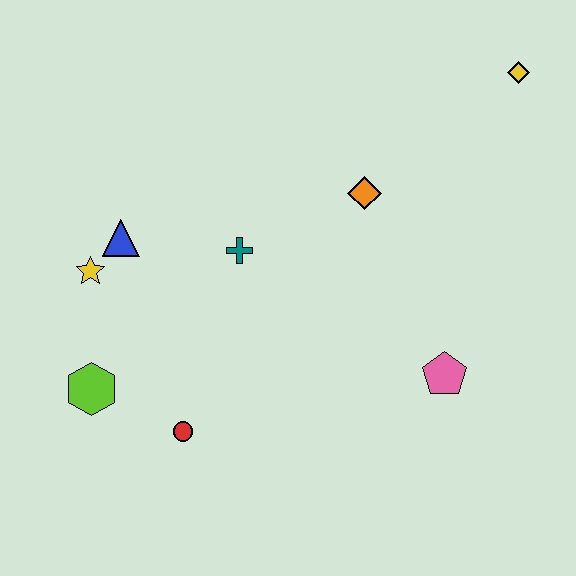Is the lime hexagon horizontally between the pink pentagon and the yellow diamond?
No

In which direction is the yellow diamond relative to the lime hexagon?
The yellow diamond is to the right of the lime hexagon.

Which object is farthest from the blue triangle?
The yellow diamond is farthest from the blue triangle.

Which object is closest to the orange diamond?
The teal cross is closest to the orange diamond.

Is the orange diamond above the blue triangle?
Yes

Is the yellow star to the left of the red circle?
Yes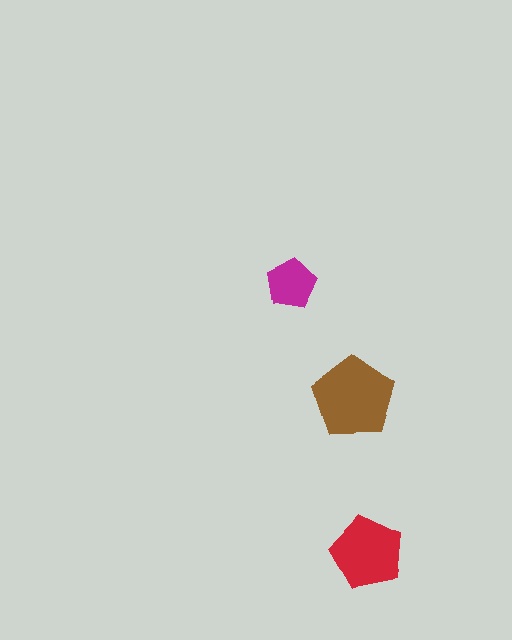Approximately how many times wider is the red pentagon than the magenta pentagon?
About 1.5 times wider.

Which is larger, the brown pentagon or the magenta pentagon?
The brown one.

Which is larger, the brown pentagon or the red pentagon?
The brown one.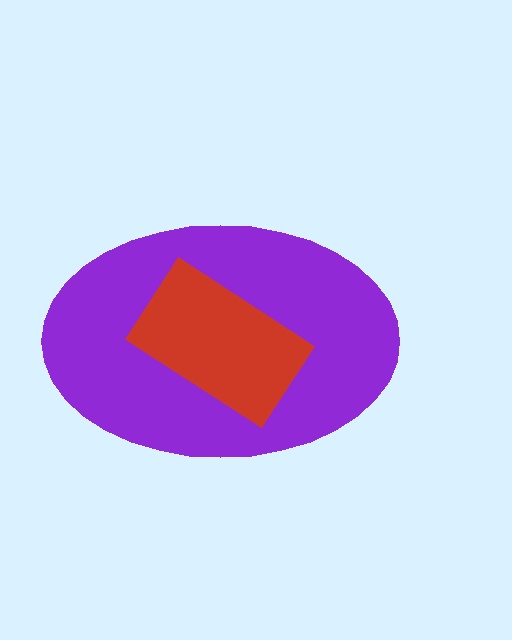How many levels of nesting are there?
2.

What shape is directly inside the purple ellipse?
The red rectangle.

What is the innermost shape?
The red rectangle.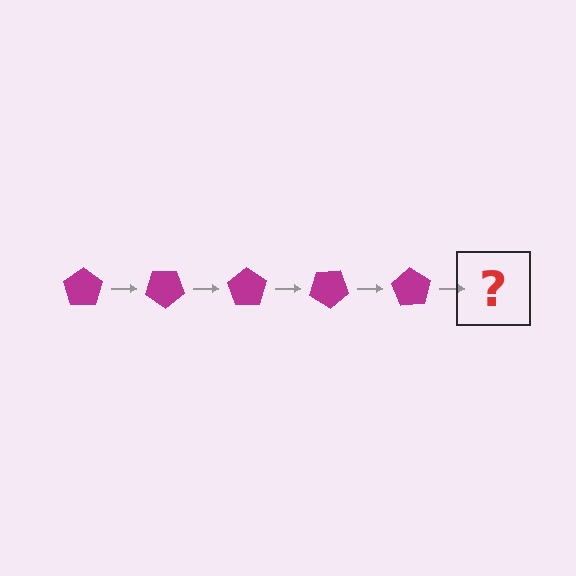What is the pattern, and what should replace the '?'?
The pattern is that the pentagon rotates 35 degrees each step. The '?' should be a magenta pentagon rotated 175 degrees.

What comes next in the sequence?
The next element should be a magenta pentagon rotated 175 degrees.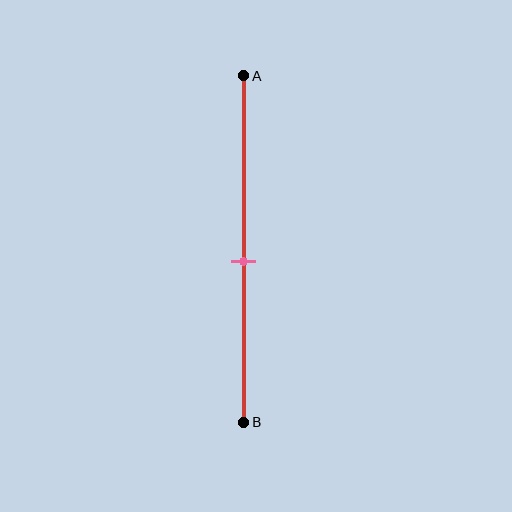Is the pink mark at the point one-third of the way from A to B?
No, the mark is at about 55% from A, not at the 33% one-third point.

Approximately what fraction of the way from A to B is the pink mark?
The pink mark is approximately 55% of the way from A to B.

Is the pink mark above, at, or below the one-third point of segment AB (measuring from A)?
The pink mark is below the one-third point of segment AB.